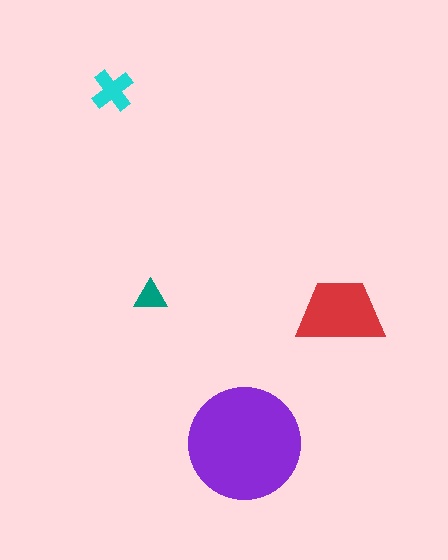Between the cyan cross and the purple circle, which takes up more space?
The purple circle.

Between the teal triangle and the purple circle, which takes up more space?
The purple circle.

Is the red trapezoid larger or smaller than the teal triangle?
Larger.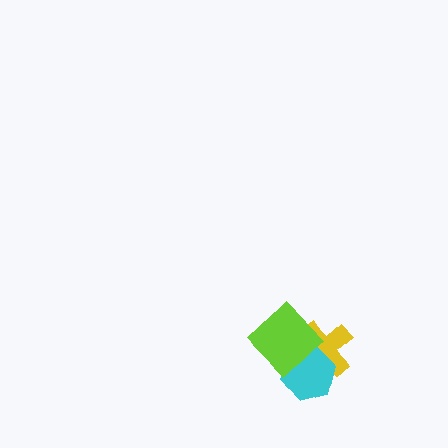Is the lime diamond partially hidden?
No, no other shape covers it.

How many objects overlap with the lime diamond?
2 objects overlap with the lime diamond.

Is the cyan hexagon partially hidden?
Yes, it is partially covered by another shape.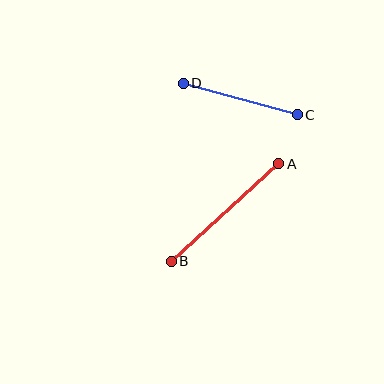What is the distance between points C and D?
The distance is approximately 118 pixels.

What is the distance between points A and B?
The distance is approximately 145 pixels.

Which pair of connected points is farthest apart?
Points A and B are farthest apart.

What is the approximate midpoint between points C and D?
The midpoint is at approximately (240, 99) pixels.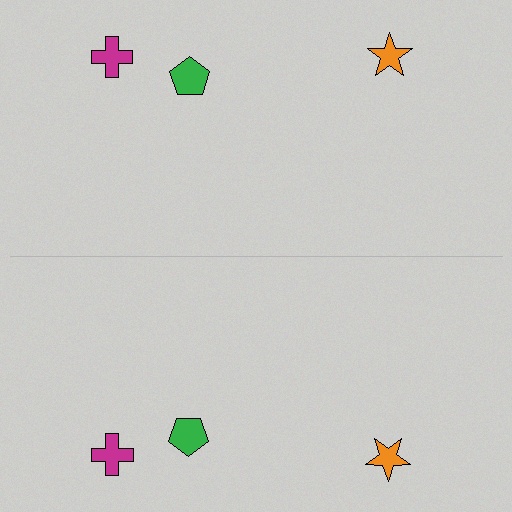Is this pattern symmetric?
Yes, this pattern has bilateral (reflection) symmetry.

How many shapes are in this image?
There are 6 shapes in this image.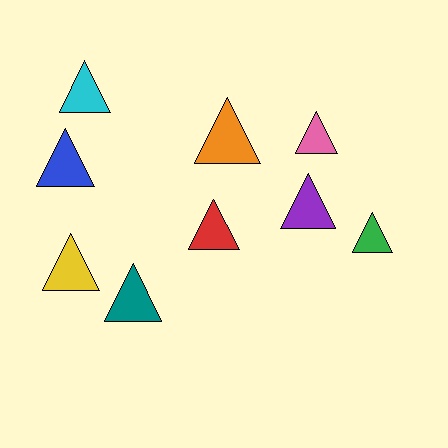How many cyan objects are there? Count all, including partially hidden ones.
There is 1 cyan object.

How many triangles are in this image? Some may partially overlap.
There are 9 triangles.